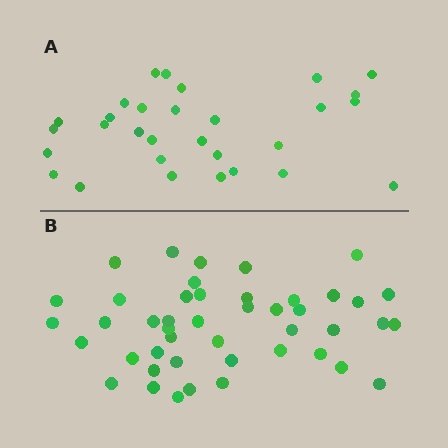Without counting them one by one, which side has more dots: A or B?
Region B (the bottom region) has more dots.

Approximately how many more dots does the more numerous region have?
Region B has approximately 15 more dots than region A.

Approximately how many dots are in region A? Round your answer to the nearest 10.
About 30 dots.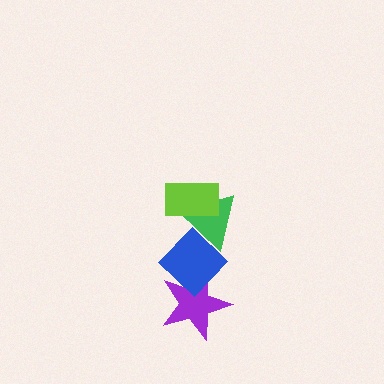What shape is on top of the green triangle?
The lime rectangle is on top of the green triangle.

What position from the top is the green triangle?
The green triangle is 2nd from the top.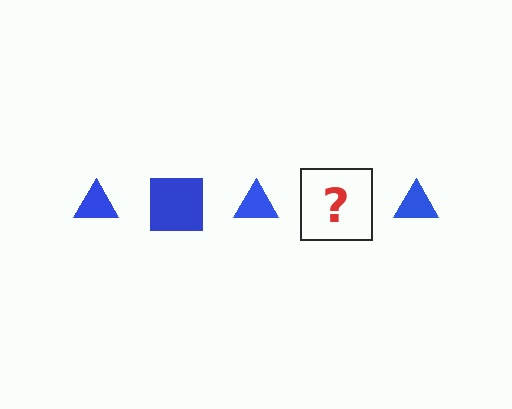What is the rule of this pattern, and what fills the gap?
The rule is that the pattern cycles through triangle, square shapes in blue. The gap should be filled with a blue square.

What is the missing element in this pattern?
The missing element is a blue square.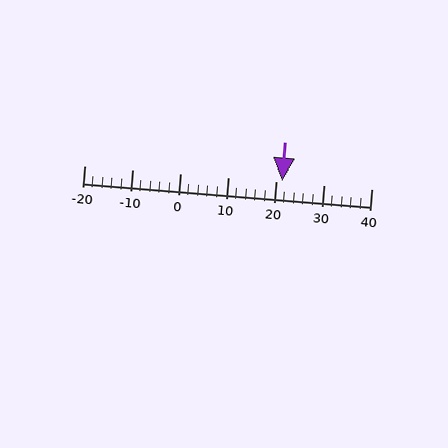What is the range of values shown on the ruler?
The ruler shows values from -20 to 40.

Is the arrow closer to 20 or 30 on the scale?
The arrow is closer to 20.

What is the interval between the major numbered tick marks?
The major tick marks are spaced 10 units apart.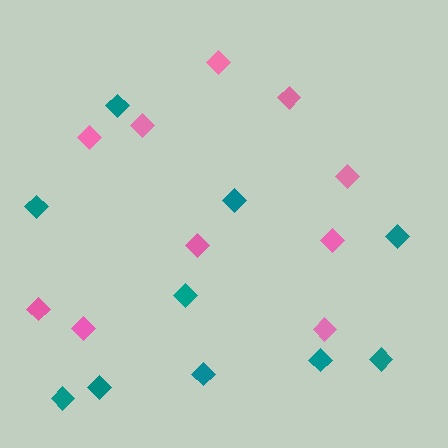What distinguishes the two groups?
There are 2 groups: one group of pink diamonds (10) and one group of teal diamonds (10).